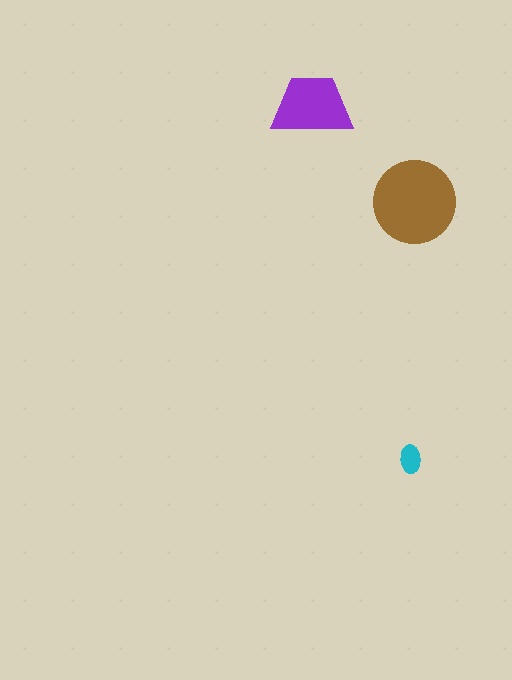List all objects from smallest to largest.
The cyan ellipse, the purple trapezoid, the brown circle.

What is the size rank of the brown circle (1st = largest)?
1st.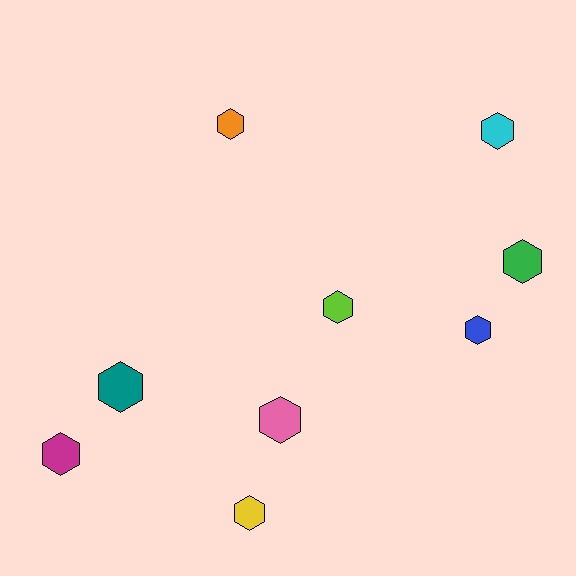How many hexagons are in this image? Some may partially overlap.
There are 9 hexagons.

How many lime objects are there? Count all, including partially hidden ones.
There is 1 lime object.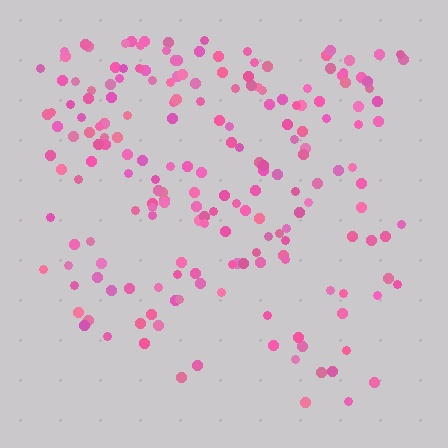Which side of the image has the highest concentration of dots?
The top.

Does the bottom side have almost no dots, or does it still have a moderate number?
Still a moderate number, just noticeably fewer than the top.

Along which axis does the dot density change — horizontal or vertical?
Vertical.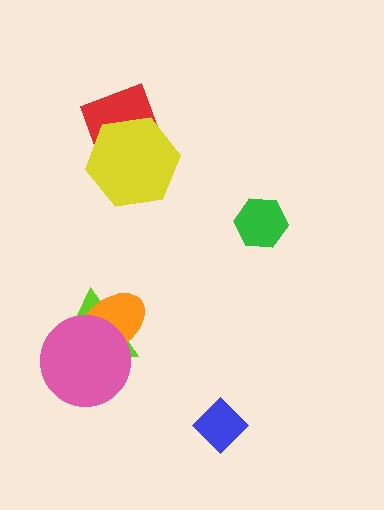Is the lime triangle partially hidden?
Yes, it is partially covered by another shape.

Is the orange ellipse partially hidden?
Yes, it is partially covered by another shape.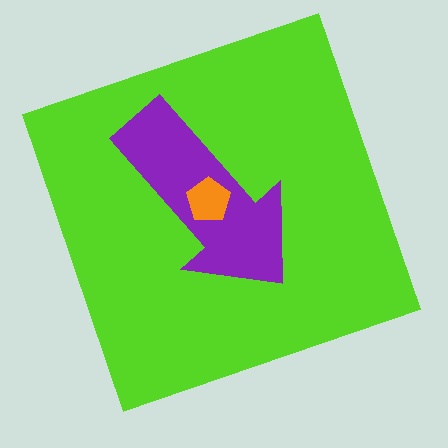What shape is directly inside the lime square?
The purple arrow.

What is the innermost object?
The orange pentagon.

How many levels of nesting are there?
3.